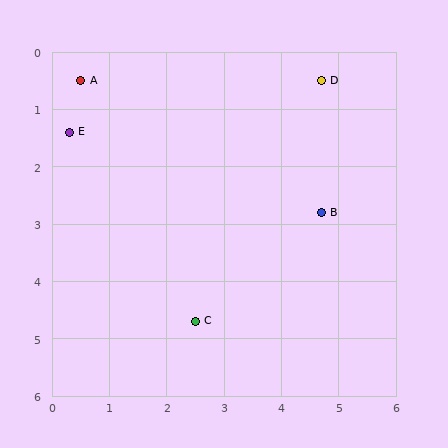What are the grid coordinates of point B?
Point B is at approximately (4.7, 2.8).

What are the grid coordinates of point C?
Point C is at approximately (2.5, 4.7).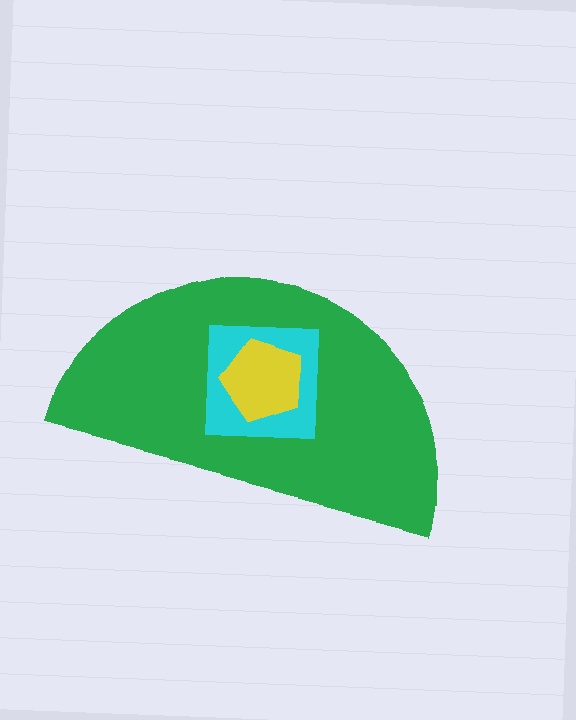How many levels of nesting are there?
3.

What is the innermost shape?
The yellow pentagon.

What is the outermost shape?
The green semicircle.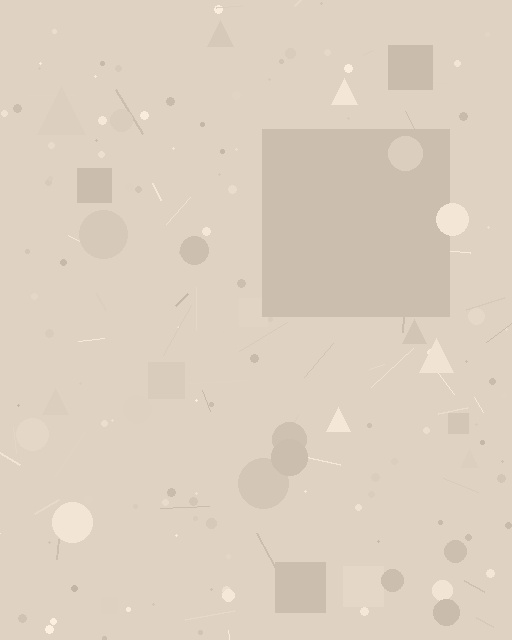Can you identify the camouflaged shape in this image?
The camouflaged shape is a square.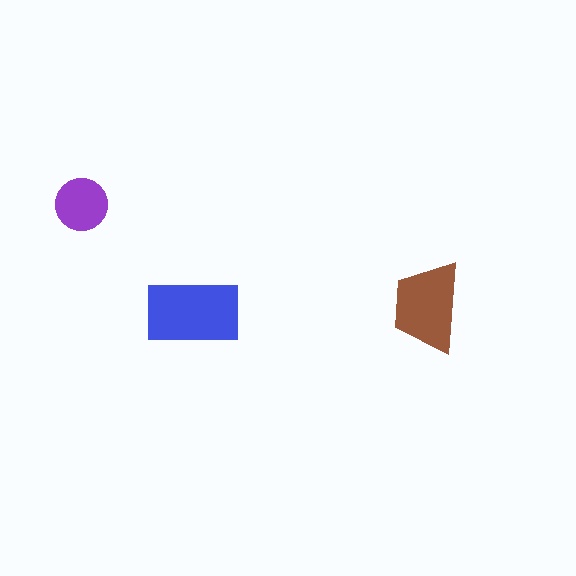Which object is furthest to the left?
The purple circle is leftmost.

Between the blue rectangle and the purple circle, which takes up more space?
The blue rectangle.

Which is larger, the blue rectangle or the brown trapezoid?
The blue rectangle.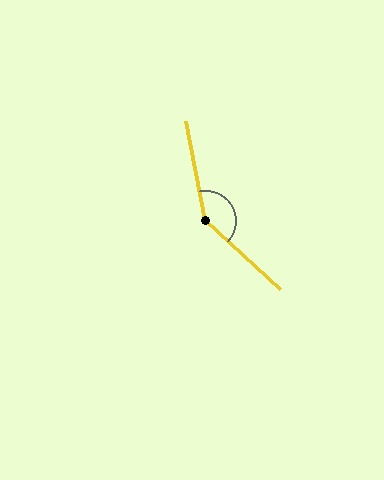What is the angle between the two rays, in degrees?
Approximately 144 degrees.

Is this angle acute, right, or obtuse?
It is obtuse.